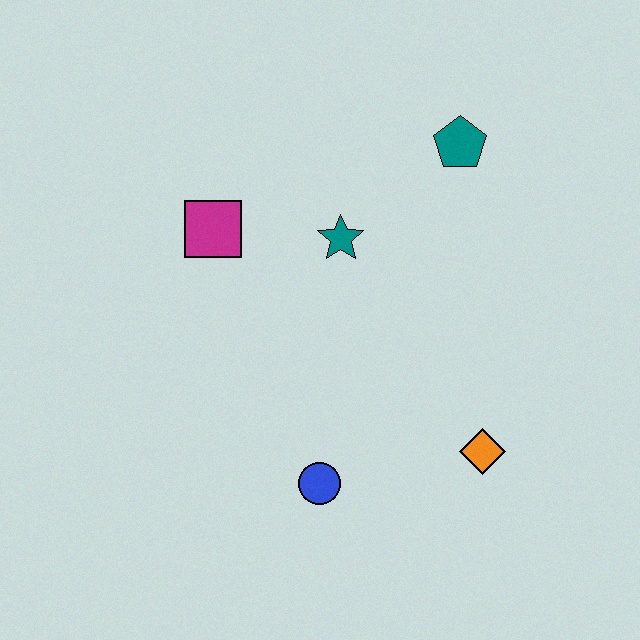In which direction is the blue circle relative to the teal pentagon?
The blue circle is below the teal pentagon.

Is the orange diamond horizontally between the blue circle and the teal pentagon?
No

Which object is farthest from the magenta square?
The orange diamond is farthest from the magenta square.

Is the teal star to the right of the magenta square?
Yes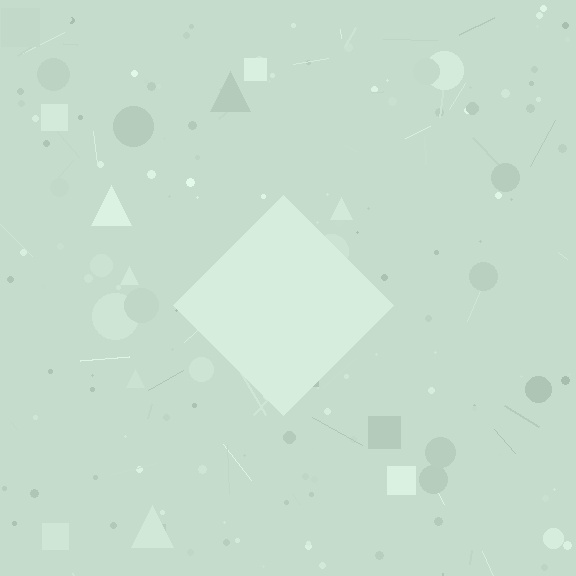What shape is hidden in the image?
A diamond is hidden in the image.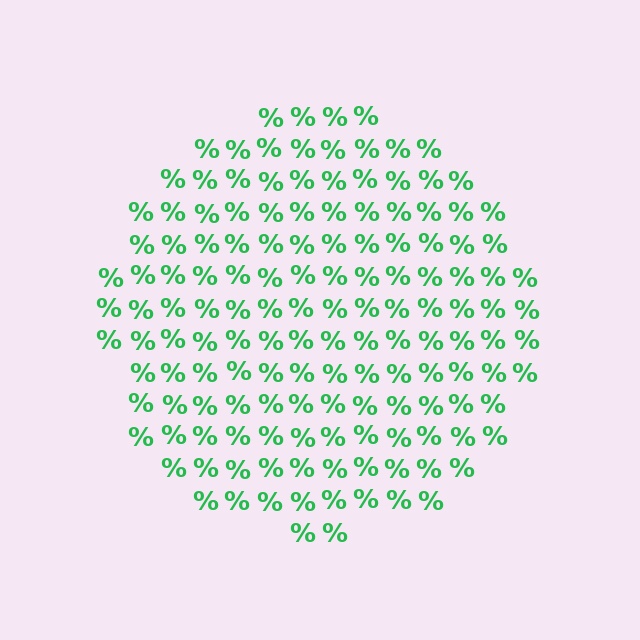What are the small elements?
The small elements are percent signs.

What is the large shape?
The large shape is a circle.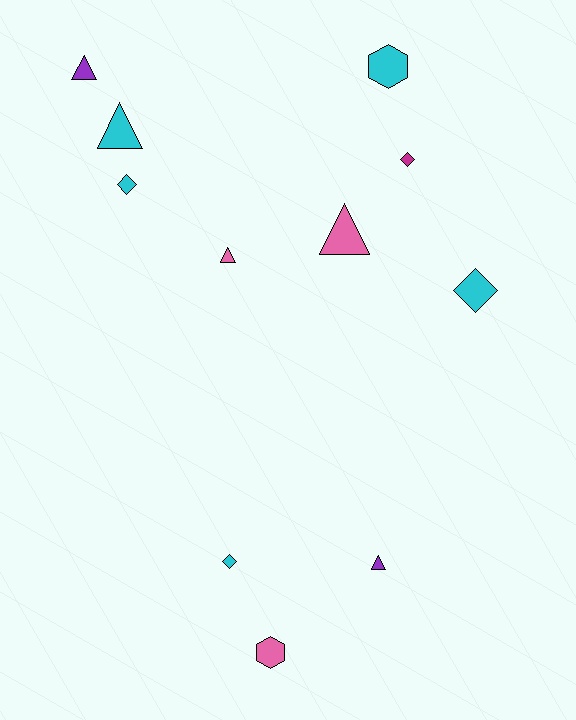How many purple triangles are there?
There are 2 purple triangles.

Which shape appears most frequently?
Triangle, with 5 objects.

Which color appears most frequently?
Cyan, with 5 objects.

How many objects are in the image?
There are 11 objects.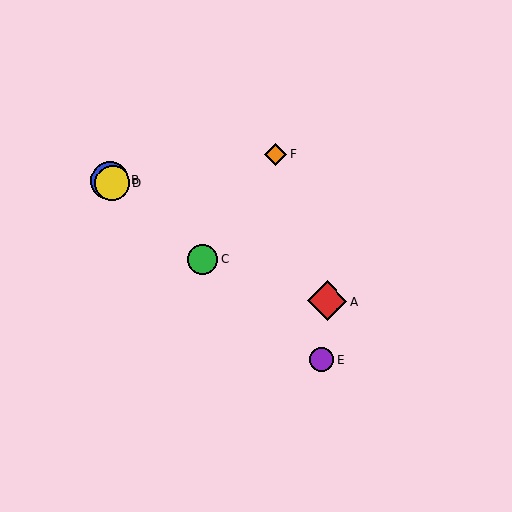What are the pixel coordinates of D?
Object D is at (112, 183).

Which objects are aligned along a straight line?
Objects B, C, D, E are aligned along a straight line.